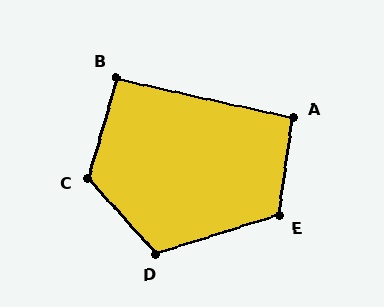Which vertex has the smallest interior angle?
B, at approximately 93 degrees.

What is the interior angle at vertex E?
Approximately 116 degrees (obtuse).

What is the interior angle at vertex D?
Approximately 115 degrees (obtuse).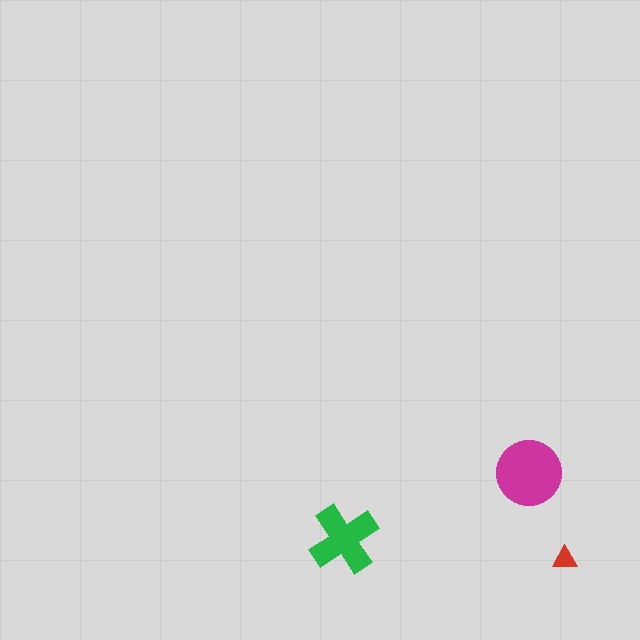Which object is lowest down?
The red triangle is bottommost.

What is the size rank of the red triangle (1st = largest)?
3rd.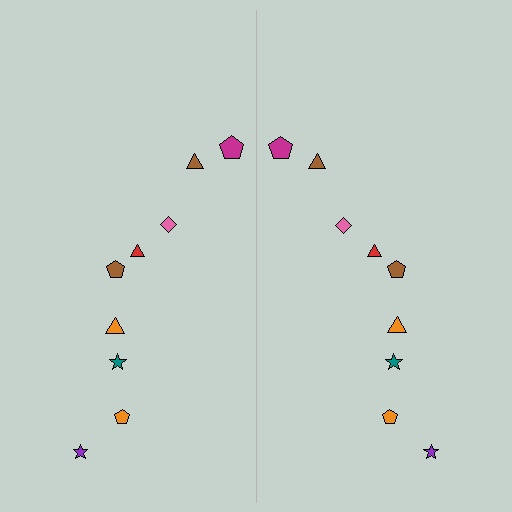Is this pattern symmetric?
Yes, this pattern has bilateral (reflection) symmetry.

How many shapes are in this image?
There are 18 shapes in this image.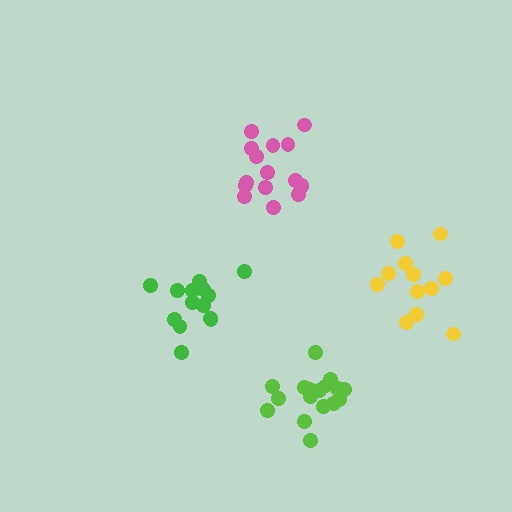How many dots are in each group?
Group 1: 12 dots, Group 2: 16 dots, Group 3: 17 dots, Group 4: 14 dots (59 total).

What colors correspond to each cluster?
The clusters are colored: yellow, pink, lime, green.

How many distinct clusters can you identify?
There are 4 distinct clusters.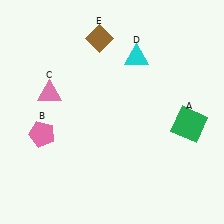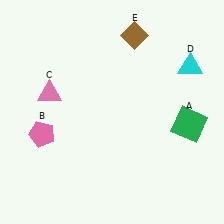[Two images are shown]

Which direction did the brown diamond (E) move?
The brown diamond (E) moved right.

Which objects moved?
The objects that moved are: the cyan triangle (D), the brown diamond (E).